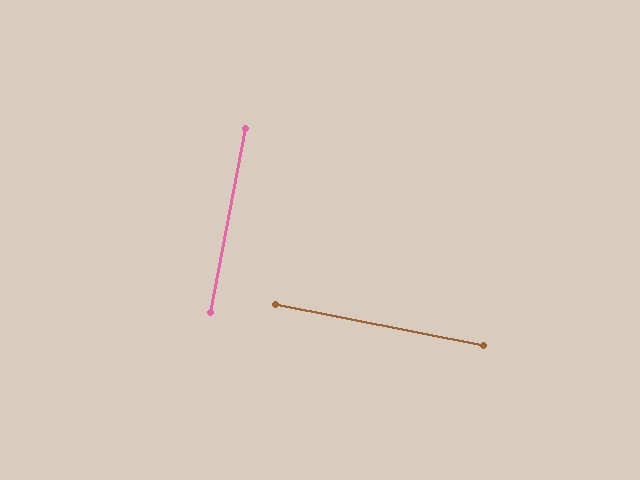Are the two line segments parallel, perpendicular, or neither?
Perpendicular — they meet at approximately 90°.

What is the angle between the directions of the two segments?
Approximately 90 degrees.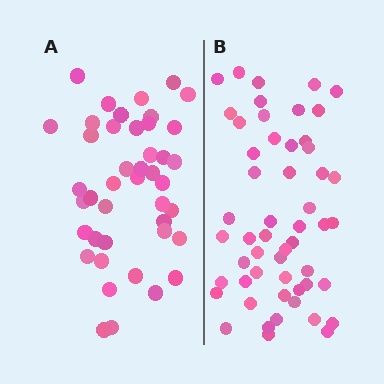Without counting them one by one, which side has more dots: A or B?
Region B (the right region) has more dots.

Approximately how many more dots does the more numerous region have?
Region B has roughly 10 or so more dots than region A.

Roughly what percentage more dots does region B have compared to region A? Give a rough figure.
About 25% more.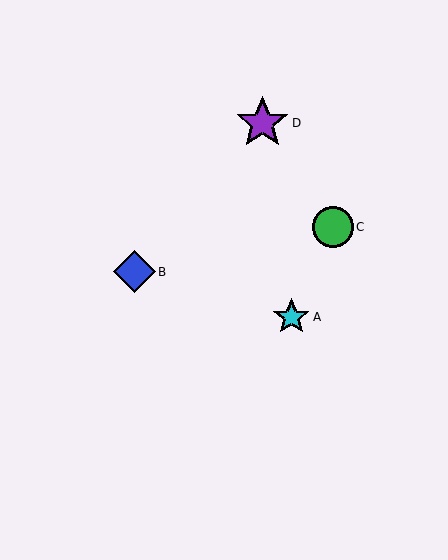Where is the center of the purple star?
The center of the purple star is at (262, 123).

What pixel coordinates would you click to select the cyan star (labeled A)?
Click at (291, 317) to select the cyan star A.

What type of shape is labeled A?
Shape A is a cyan star.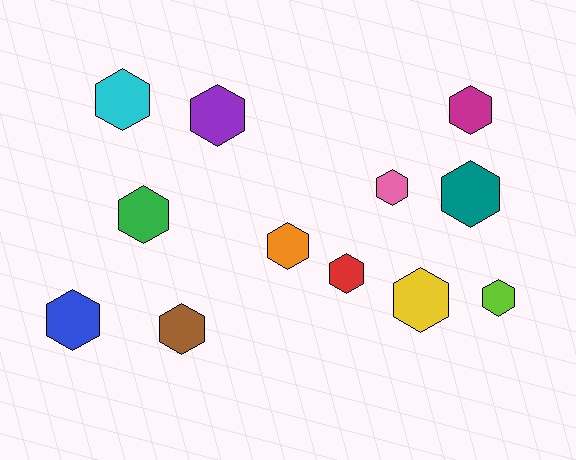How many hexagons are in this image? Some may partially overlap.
There are 12 hexagons.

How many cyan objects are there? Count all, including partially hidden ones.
There is 1 cyan object.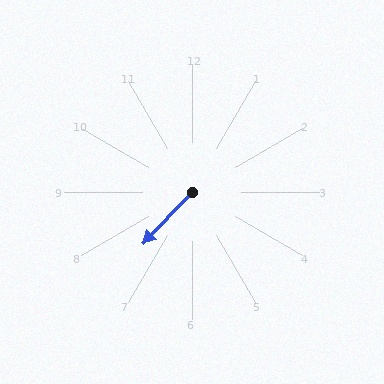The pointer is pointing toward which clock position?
Roughly 7 o'clock.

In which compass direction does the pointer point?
Southwest.